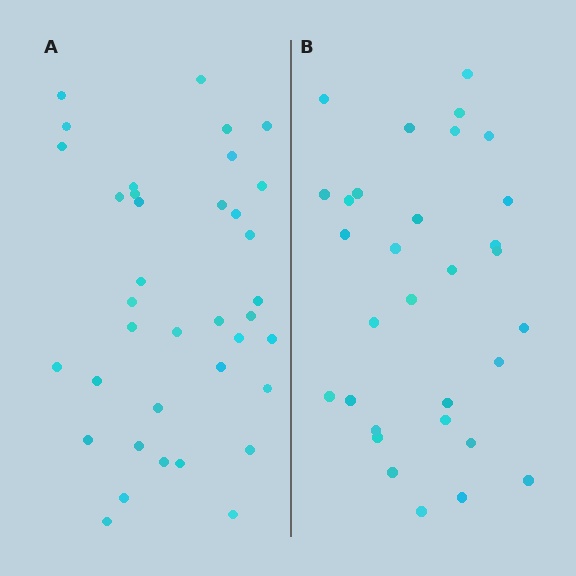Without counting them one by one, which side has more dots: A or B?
Region A (the left region) has more dots.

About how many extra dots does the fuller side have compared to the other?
Region A has about 6 more dots than region B.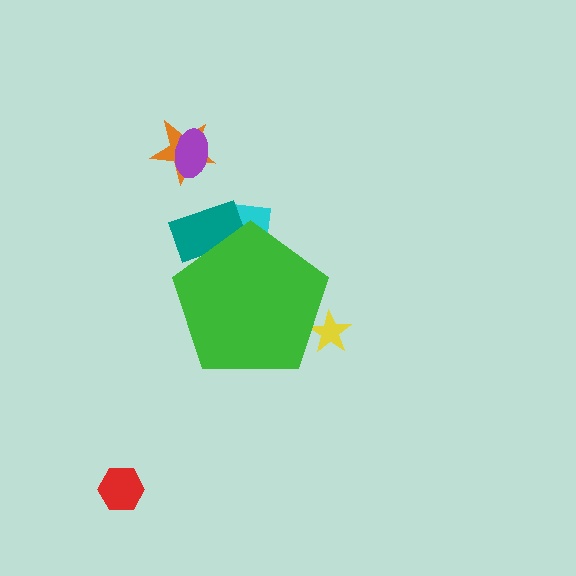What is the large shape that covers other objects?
A green pentagon.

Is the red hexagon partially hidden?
No, the red hexagon is fully visible.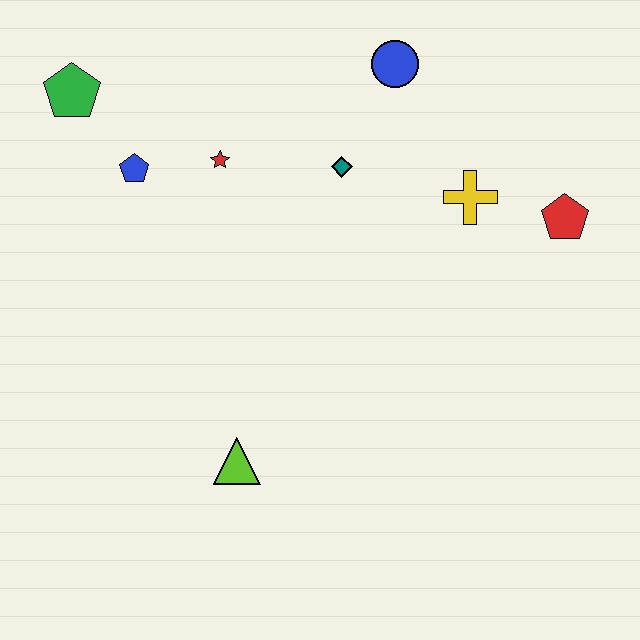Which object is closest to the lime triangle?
The red star is closest to the lime triangle.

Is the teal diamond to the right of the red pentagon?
No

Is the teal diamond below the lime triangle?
No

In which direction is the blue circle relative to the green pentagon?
The blue circle is to the right of the green pentagon.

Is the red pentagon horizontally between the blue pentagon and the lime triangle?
No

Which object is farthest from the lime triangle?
The blue circle is farthest from the lime triangle.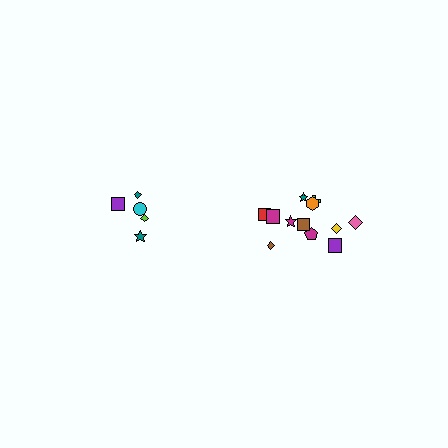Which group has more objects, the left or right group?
The right group.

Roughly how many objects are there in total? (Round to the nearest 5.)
Roughly 15 objects in total.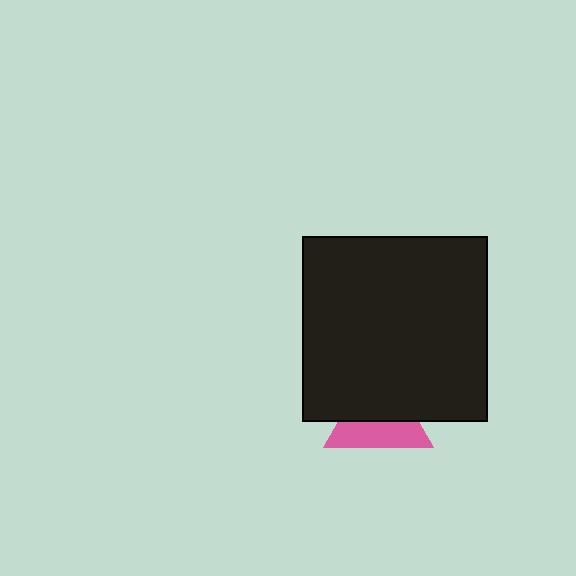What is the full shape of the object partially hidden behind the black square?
The partially hidden object is a pink triangle.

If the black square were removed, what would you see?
You would see the complete pink triangle.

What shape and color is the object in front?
The object in front is a black square.